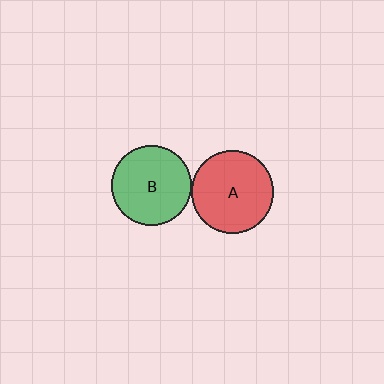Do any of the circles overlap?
No, none of the circles overlap.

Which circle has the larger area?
Circle A (red).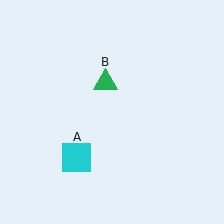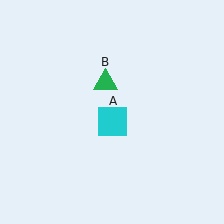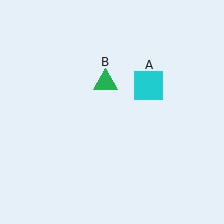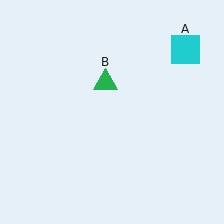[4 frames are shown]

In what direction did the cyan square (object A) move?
The cyan square (object A) moved up and to the right.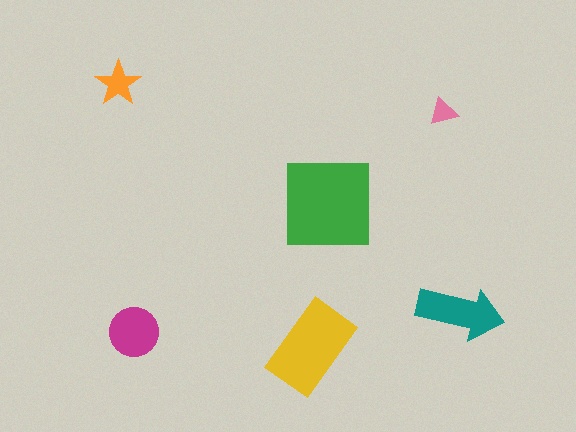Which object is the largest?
The green square.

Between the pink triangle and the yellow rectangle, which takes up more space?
The yellow rectangle.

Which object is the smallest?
The pink triangle.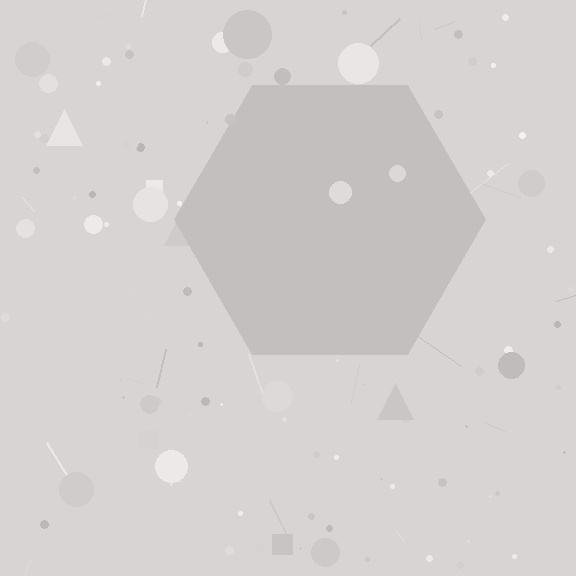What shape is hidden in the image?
A hexagon is hidden in the image.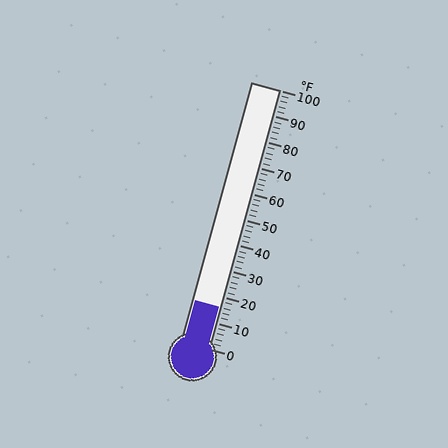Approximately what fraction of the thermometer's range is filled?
The thermometer is filled to approximately 15% of its range.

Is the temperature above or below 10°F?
The temperature is above 10°F.